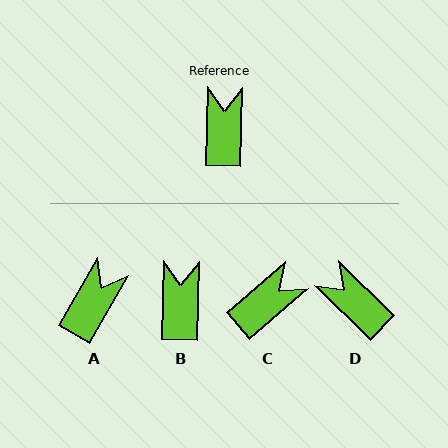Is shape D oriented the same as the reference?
No, it is off by about 47 degrees.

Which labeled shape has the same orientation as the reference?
B.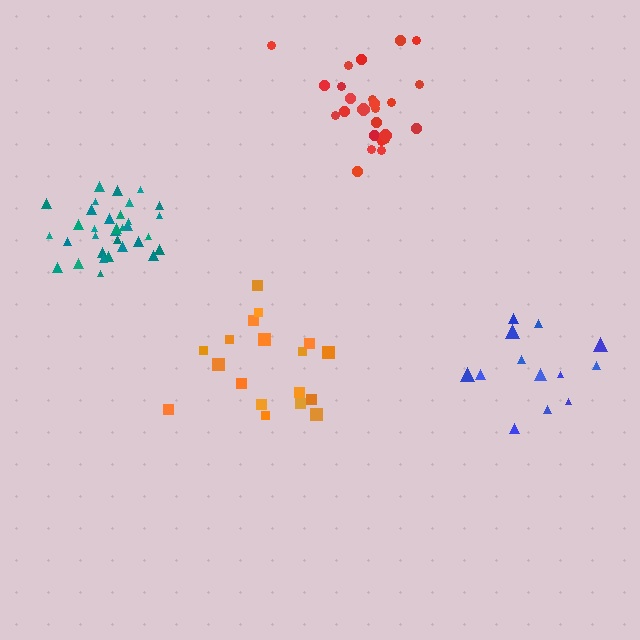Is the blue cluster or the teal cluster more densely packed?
Teal.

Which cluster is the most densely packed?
Teal.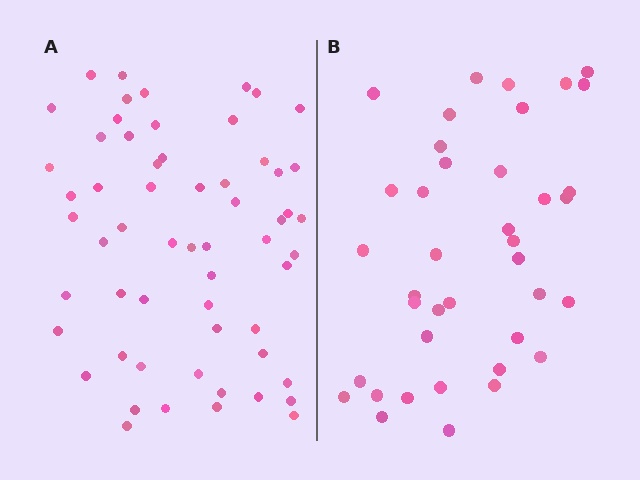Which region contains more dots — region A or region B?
Region A (the left region) has more dots.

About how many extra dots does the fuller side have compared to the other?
Region A has approximately 20 more dots than region B.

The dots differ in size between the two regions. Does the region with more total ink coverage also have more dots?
No. Region B has more total ink coverage because its dots are larger, but region A actually contains more individual dots. Total area can be misleading — the number of items is what matters here.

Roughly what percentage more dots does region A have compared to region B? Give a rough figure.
About 50% more.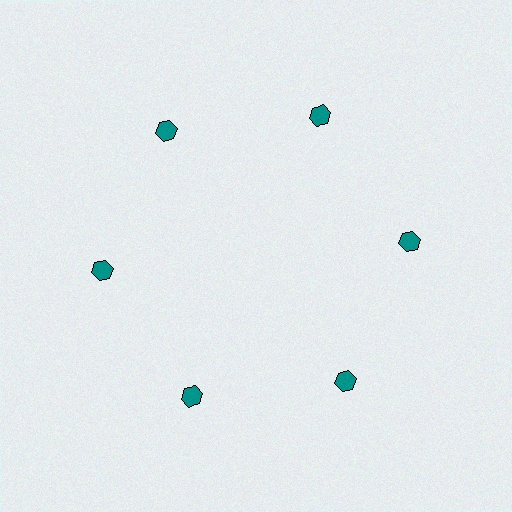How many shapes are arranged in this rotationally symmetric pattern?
There are 6 shapes, arranged in 6 groups of 1.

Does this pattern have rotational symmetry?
Yes, this pattern has 6-fold rotational symmetry. It looks the same after rotating 60 degrees around the center.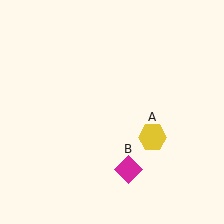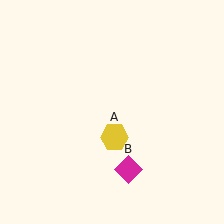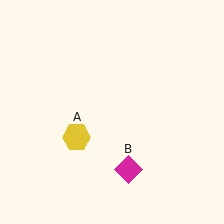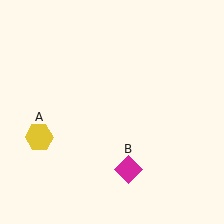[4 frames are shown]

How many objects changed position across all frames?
1 object changed position: yellow hexagon (object A).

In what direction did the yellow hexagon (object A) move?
The yellow hexagon (object A) moved left.